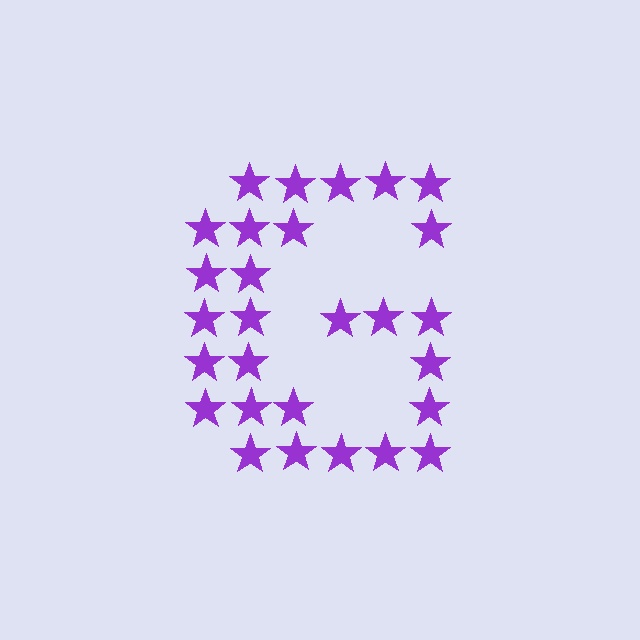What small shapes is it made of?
It is made of small stars.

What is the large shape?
The large shape is the letter G.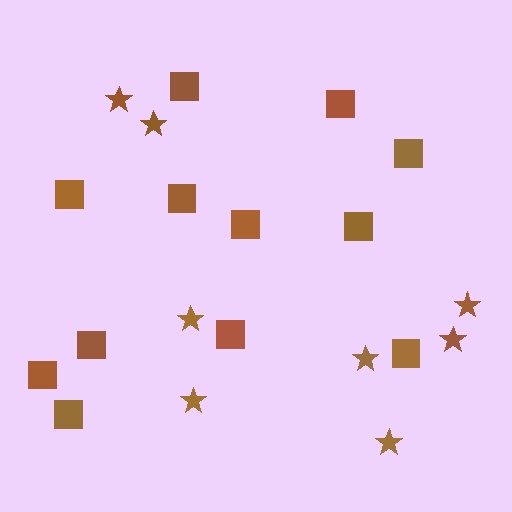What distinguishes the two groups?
There are 2 groups: one group of squares (12) and one group of stars (8).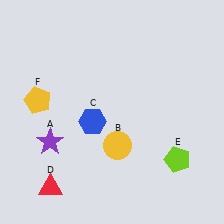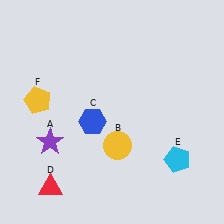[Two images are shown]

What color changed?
The pentagon (E) changed from lime in Image 1 to cyan in Image 2.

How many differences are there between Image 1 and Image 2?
There is 1 difference between the two images.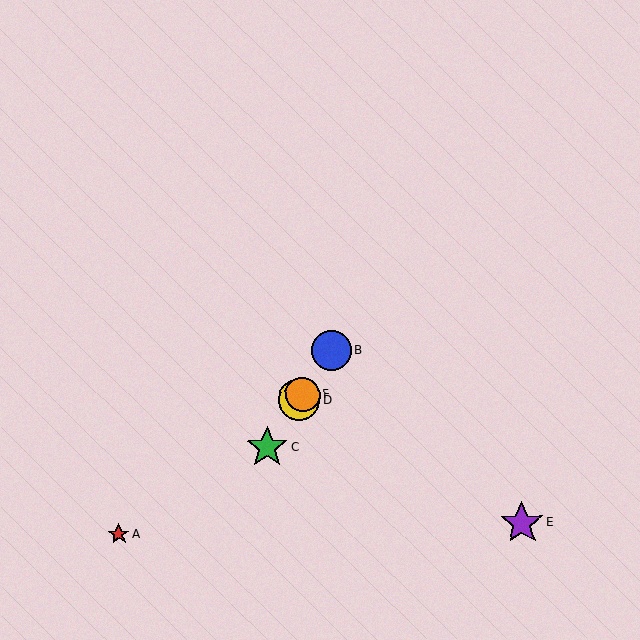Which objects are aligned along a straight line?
Objects B, C, D, F are aligned along a straight line.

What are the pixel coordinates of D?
Object D is at (298, 400).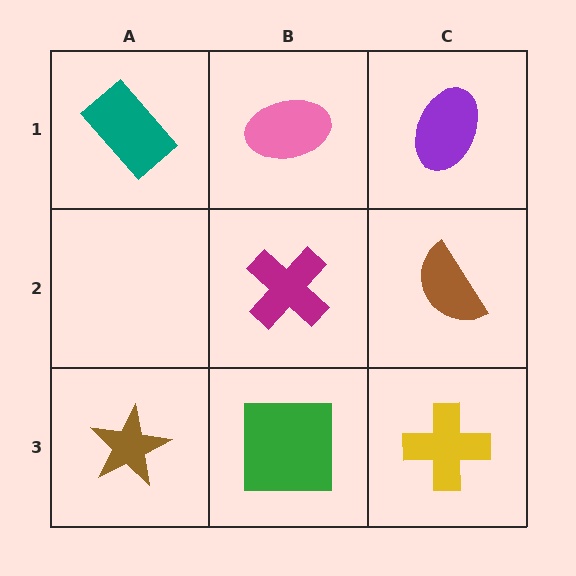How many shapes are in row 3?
3 shapes.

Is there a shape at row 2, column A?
No, that cell is empty.